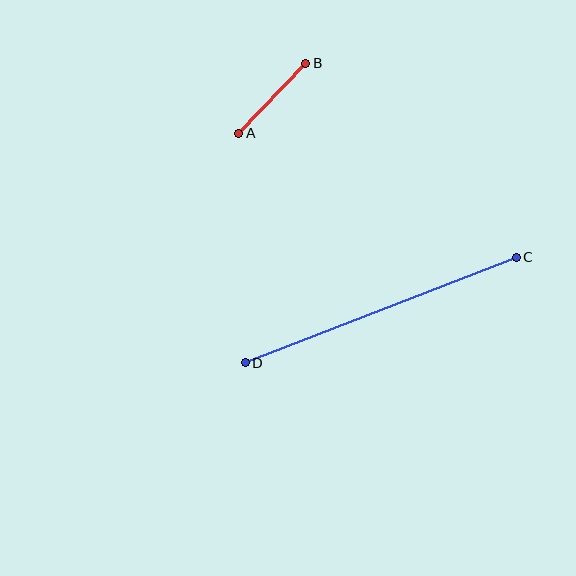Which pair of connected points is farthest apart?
Points C and D are farthest apart.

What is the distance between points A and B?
The distance is approximately 97 pixels.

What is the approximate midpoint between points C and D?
The midpoint is at approximately (381, 310) pixels.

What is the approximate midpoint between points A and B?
The midpoint is at approximately (272, 98) pixels.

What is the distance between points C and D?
The distance is approximately 291 pixels.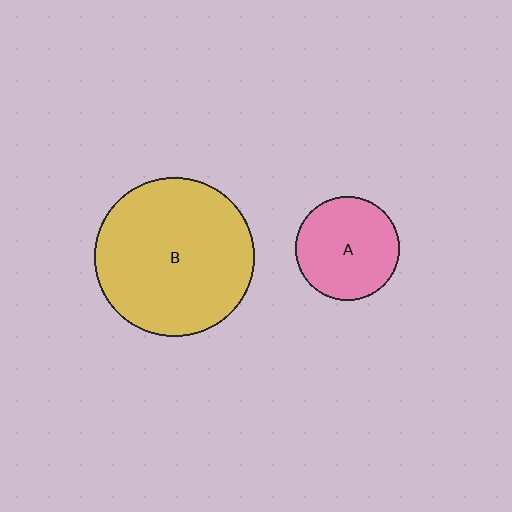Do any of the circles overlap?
No, none of the circles overlap.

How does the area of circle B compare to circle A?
Approximately 2.3 times.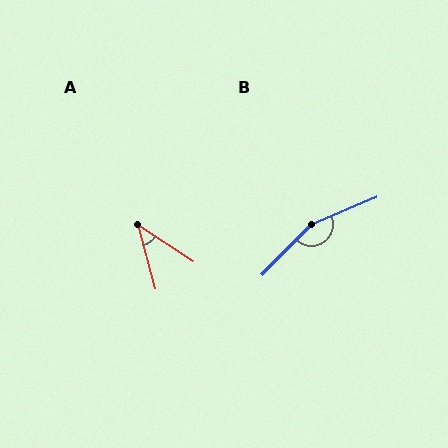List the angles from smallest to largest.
A (42°), B (157°).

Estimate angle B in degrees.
Approximately 157 degrees.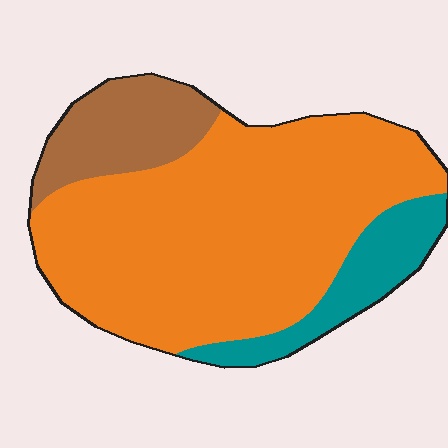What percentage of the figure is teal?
Teal takes up less than a quarter of the figure.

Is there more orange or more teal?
Orange.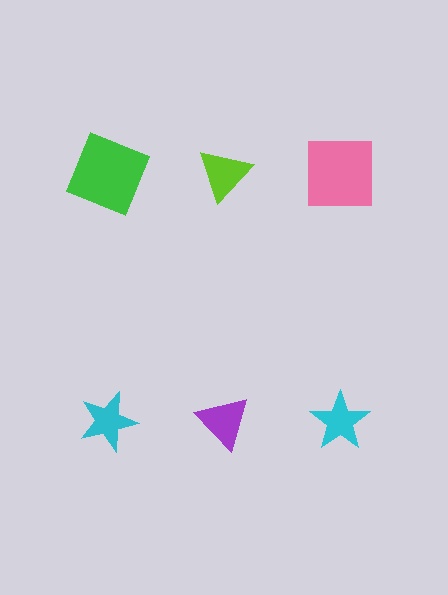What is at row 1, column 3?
A pink square.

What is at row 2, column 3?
A cyan star.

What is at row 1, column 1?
A green square.